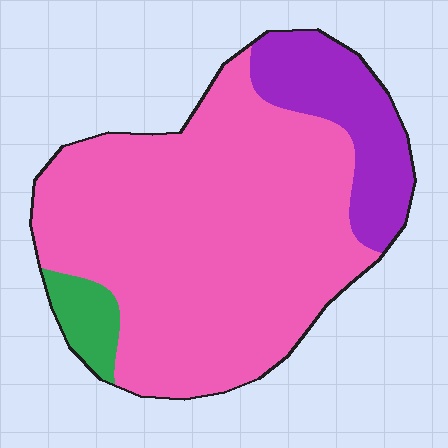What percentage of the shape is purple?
Purple takes up less than a quarter of the shape.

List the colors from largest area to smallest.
From largest to smallest: pink, purple, green.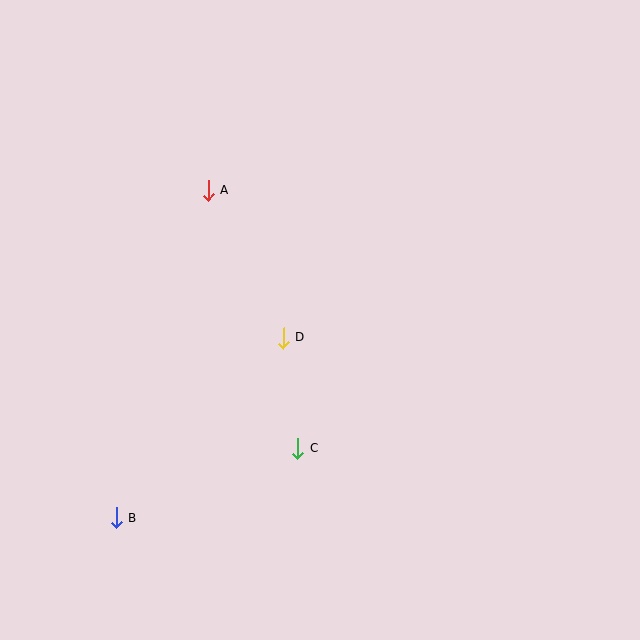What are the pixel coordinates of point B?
Point B is at (116, 518).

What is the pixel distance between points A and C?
The distance between A and C is 273 pixels.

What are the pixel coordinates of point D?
Point D is at (283, 338).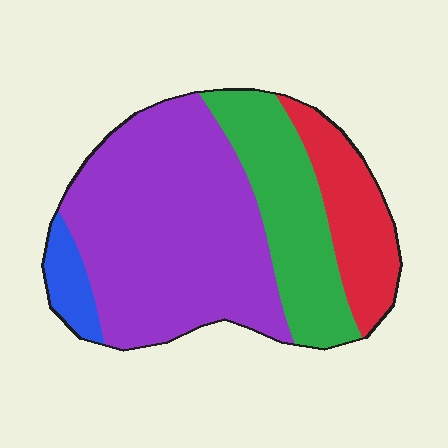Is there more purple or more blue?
Purple.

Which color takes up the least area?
Blue, at roughly 5%.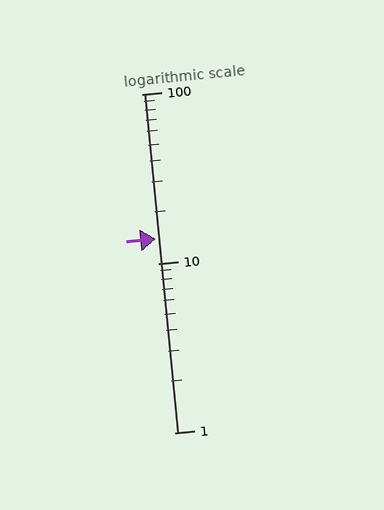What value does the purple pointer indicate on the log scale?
The pointer indicates approximately 14.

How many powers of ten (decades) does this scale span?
The scale spans 2 decades, from 1 to 100.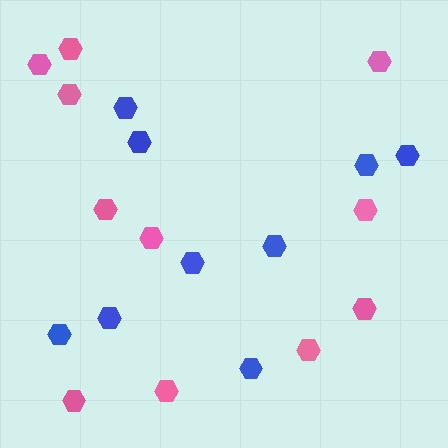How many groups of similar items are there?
There are 2 groups: one group of blue hexagons (9) and one group of pink hexagons (11).